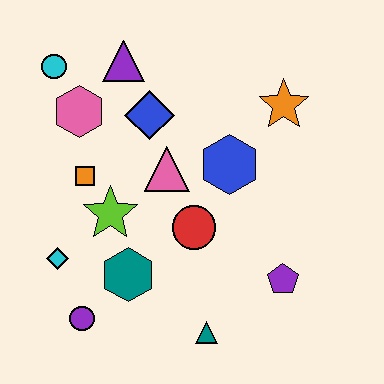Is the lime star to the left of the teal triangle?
Yes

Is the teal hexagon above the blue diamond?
No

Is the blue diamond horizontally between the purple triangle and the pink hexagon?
No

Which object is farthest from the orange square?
The purple pentagon is farthest from the orange square.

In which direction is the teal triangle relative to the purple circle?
The teal triangle is to the right of the purple circle.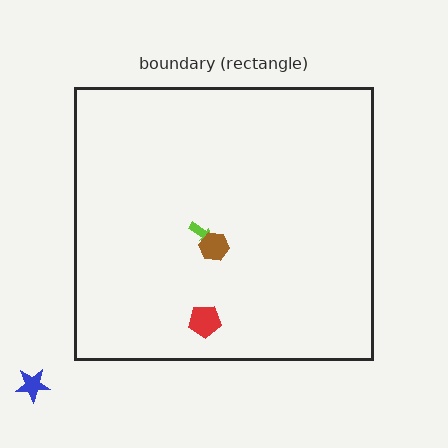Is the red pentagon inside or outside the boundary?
Inside.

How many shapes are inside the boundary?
3 inside, 1 outside.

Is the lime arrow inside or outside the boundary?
Inside.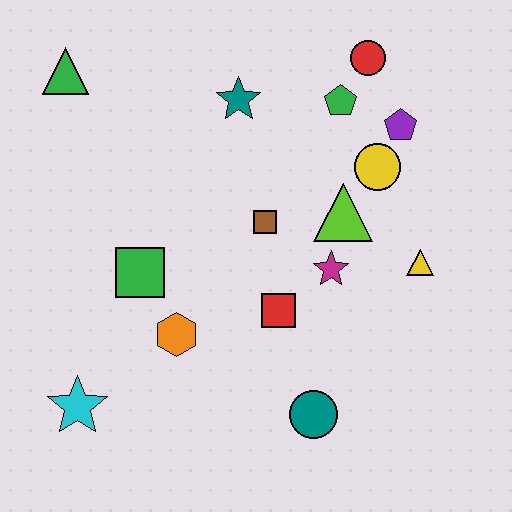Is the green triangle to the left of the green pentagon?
Yes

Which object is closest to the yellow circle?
The purple pentagon is closest to the yellow circle.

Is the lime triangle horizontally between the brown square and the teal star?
No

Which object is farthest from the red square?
The green triangle is farthest from the red square.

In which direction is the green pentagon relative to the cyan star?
The green pentagon is above the cyan star.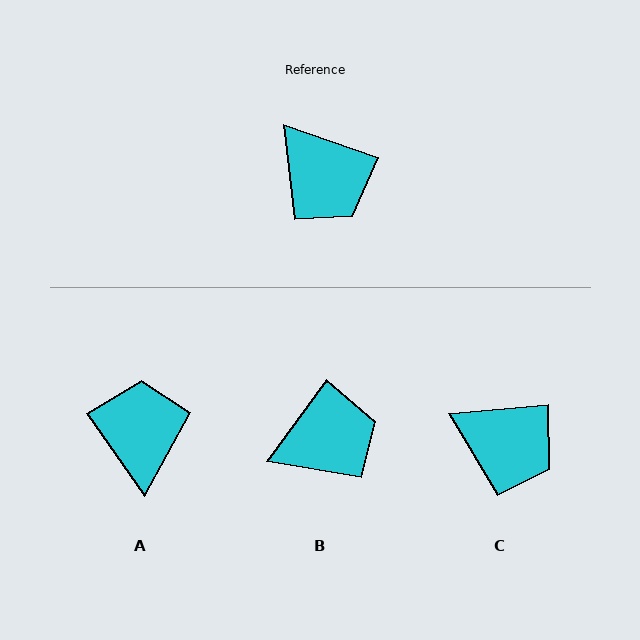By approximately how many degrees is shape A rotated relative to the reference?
Approximately 144 degrees counter-clockwise.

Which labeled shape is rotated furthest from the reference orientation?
A, about 144 degrees away.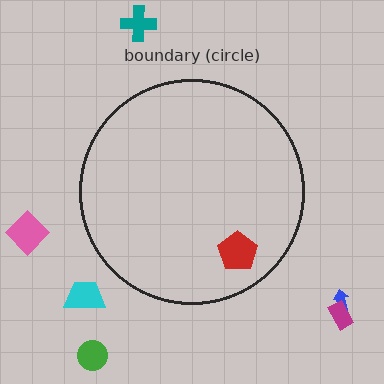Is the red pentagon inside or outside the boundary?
Inside.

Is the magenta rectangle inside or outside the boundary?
Outside.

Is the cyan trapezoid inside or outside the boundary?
Outside.